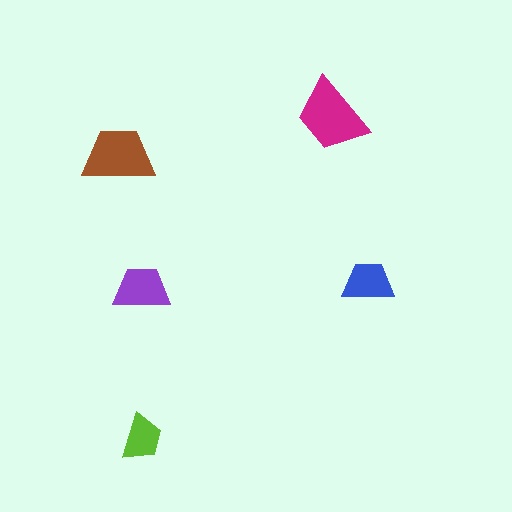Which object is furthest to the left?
The brown trapezoid is leftmost.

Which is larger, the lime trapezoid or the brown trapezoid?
The brown one.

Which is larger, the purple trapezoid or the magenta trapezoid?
The magenta one.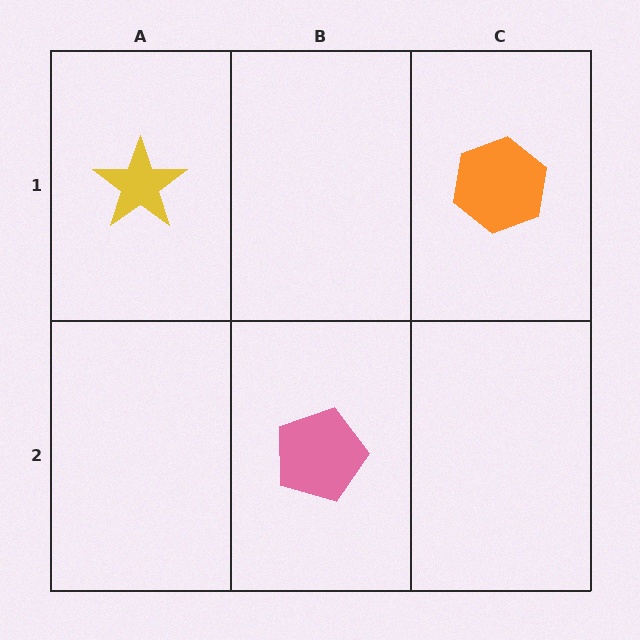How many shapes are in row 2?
1 shape.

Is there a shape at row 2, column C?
No, that cell is empty.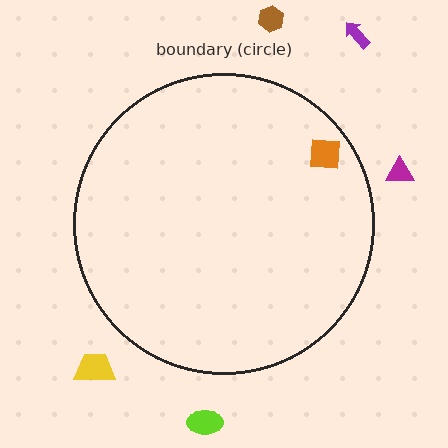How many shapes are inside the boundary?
1 inside, 5 outside.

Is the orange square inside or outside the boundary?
Inside.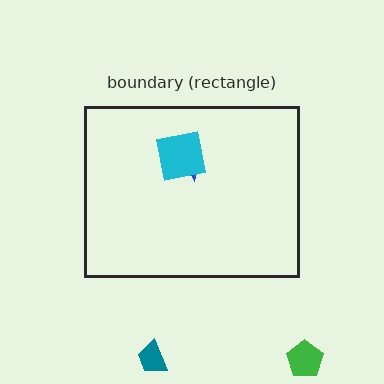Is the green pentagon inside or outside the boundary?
Outside.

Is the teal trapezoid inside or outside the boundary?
Outside.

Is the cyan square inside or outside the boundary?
Inside.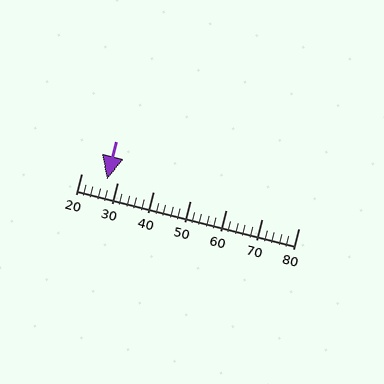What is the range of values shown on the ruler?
The ruler shows values from 20 to 80.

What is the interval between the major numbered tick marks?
The major tick marks are spaced 10 units apart.